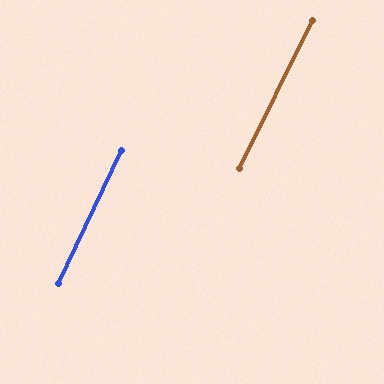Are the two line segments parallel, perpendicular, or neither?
Parallel — their directions differ by only 1.0°.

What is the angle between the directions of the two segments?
Approximately 1 degree.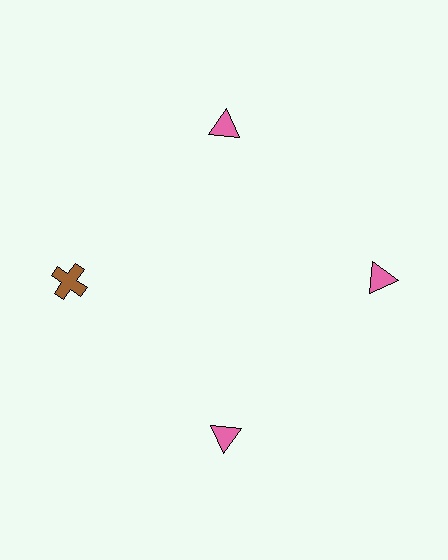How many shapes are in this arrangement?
There are 4 shapes arranged in a ring pattern.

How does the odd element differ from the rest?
It differs in both color (brown instead of pink) and shape (cross instead of triangle).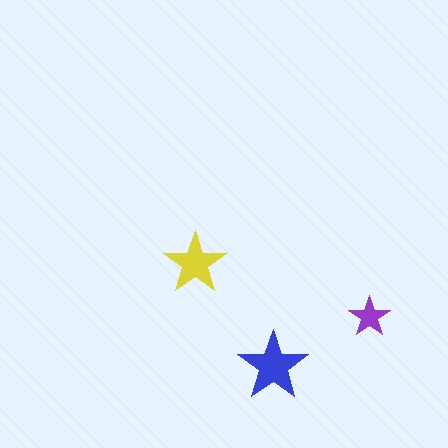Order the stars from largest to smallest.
the blue one, the yellow one, the purple one.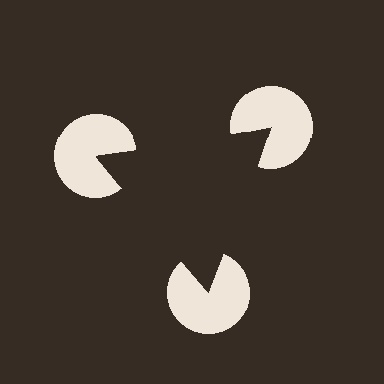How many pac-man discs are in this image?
There are 3 — one at each vertex of the illusory triangle.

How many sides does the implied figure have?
3 sides.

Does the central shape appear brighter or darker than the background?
It typically appears slightly darker than the background, even though no actual brightness change is drawn.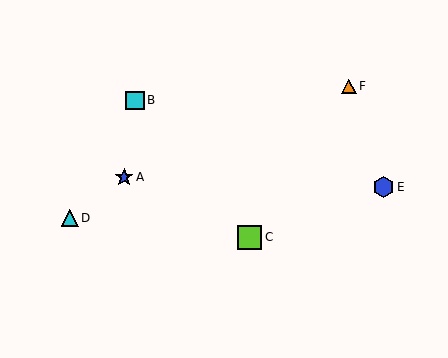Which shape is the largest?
The lime square (labeled C) is the largest.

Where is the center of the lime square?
The center of the lime square is at (250, 237).